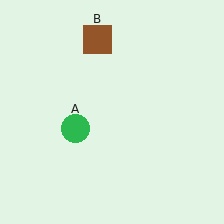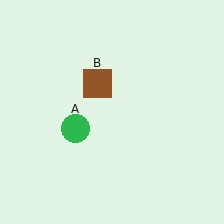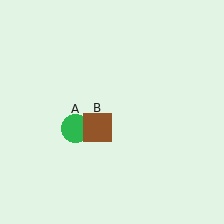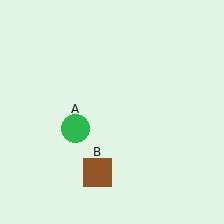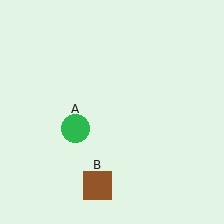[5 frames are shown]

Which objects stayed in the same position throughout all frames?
Green circle (object A) remained stationary.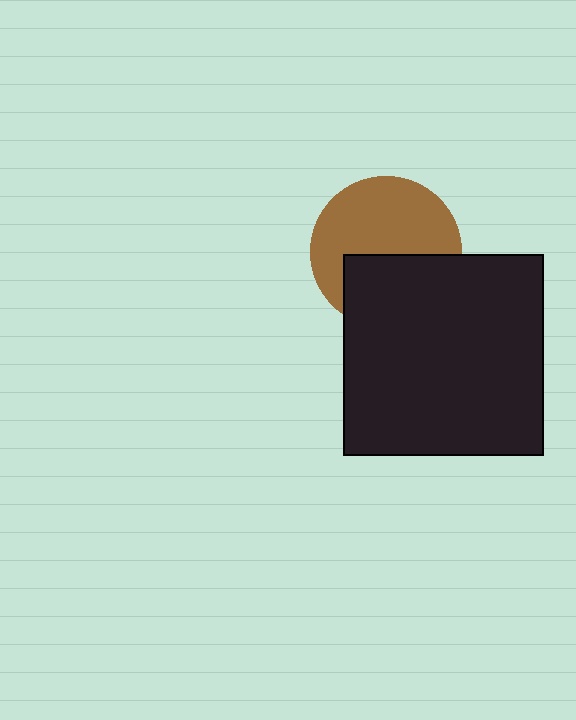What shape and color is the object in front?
The object in front is a black square.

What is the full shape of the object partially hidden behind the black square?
The partially hidden object is a brown circle.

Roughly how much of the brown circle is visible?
About half of it is visible (roughly 59%).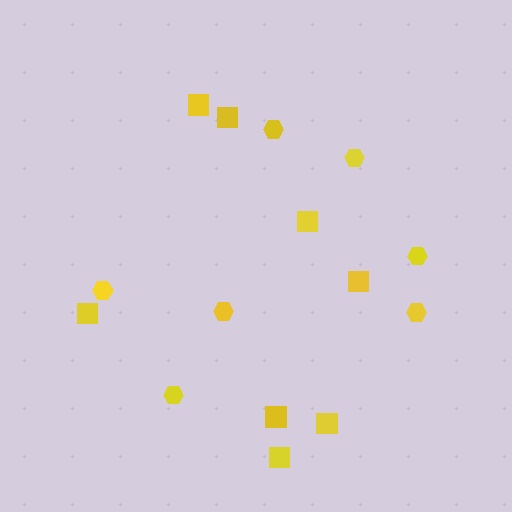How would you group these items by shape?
There are 2 groups: one group of hexagons (7) and one group of squares (8).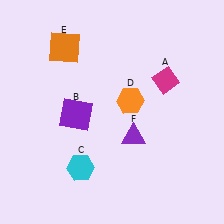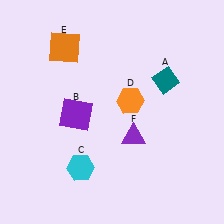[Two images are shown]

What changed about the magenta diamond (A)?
In Image 1, A is magenta. In Image 2, it changed to teal.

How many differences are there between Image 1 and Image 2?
There is 1 difference between the two images.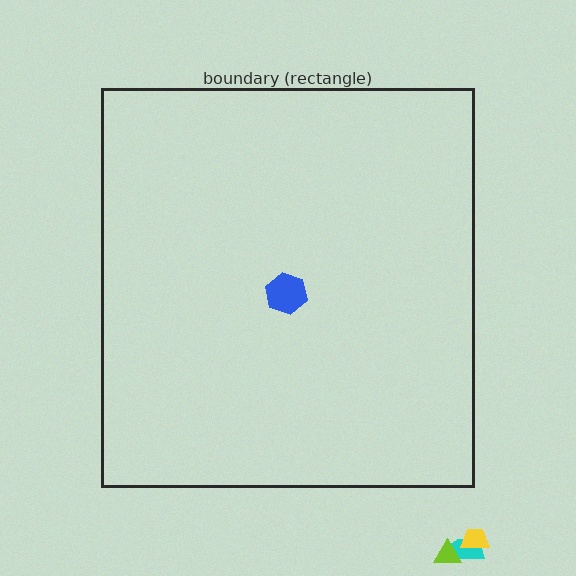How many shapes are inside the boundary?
1 inside, 3 outside.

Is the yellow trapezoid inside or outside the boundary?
Outside.